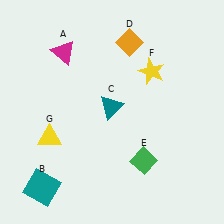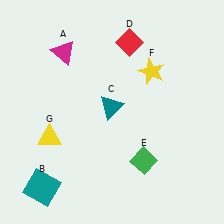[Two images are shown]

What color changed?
The diamond (D) changed from orange in Image 1 to red in Image 2.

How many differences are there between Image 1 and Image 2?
There is 1 difference between the two images.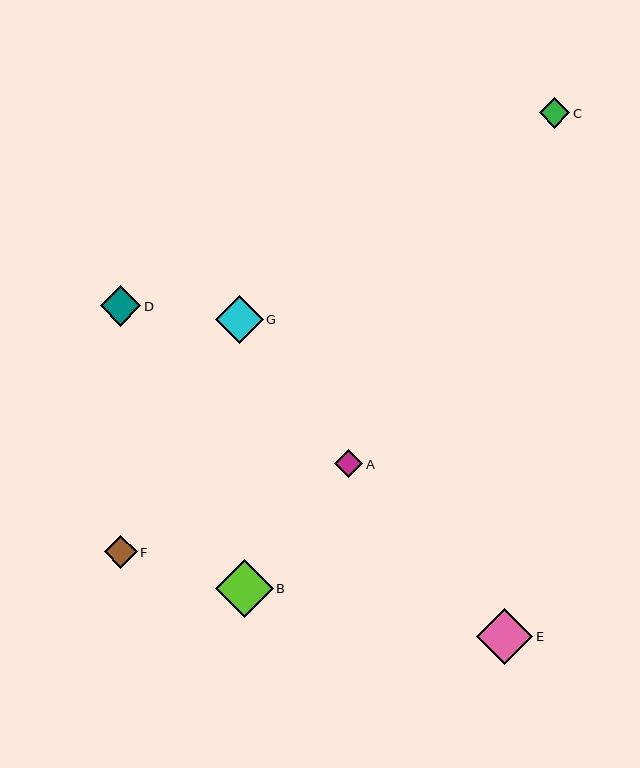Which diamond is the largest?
Diamond B is the largest with a size of approximately 58 pixels.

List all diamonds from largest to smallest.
From largest to smallest: B, E, G, D, F, C, A.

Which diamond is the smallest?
Diamond A is the smallest with a size of approximately 28 pixels.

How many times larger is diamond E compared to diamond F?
Diamond E is approximately 1.7 times the size of diamond F.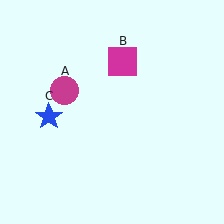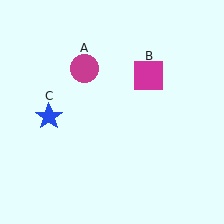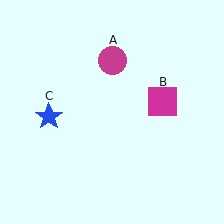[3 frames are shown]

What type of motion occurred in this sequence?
The magenta circle (object A), magenta square (object B) rotated clockwise around the center of the scene.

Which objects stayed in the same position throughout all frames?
Blue star (object C) remained stationary.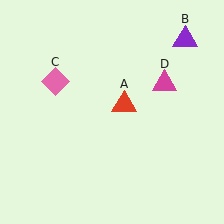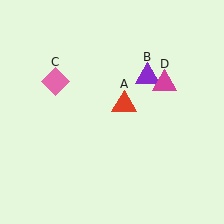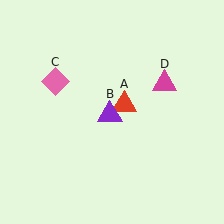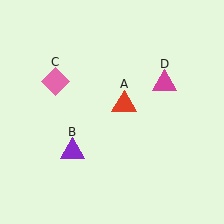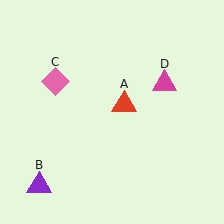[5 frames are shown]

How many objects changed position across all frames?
1 object changed position: purple triangle (object B).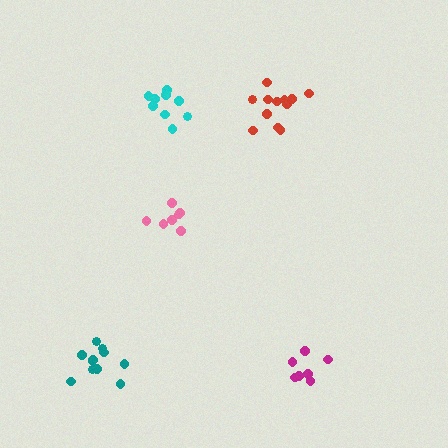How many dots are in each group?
Group 1: 9 dots, Group 2: 11 dots, Group 3: 12 dots, Group 4: 7 dots, Group 5: 7 dots (46 total).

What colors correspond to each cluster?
The clusters are colored: cyan, teal, red, pink, magenta.